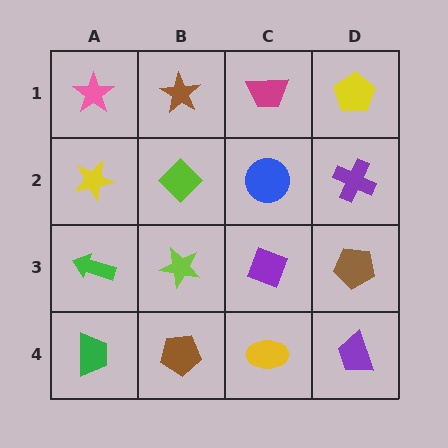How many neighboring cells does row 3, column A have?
3.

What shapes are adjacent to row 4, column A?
A green arrow (row 3, column A), a brown pentagon (row 4, column B).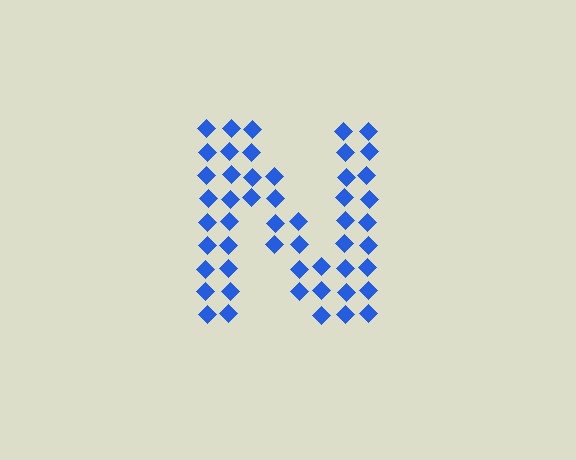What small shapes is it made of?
It is made of small diamonds.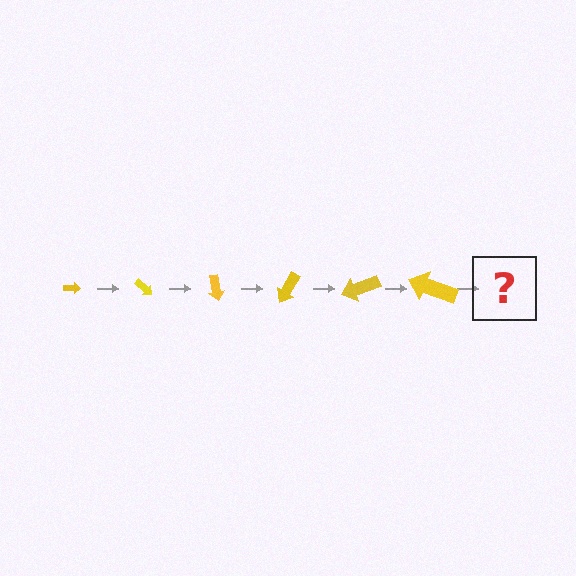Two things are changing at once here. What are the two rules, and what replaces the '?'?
The two rules are that the arrow grows larger each step and it rotates 40 degrees each step. The '?' should be an arrow, larger than the previous one and rotated 240 degrees from the start.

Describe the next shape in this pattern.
It should be an arrow, larger than the previous one and rotated 240 degrees from the start.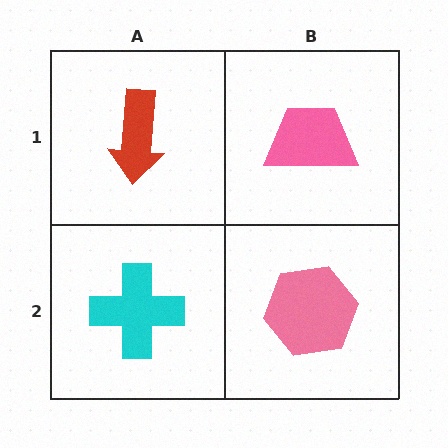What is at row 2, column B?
A pink hexagon.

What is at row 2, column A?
A cyan cross.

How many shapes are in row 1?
2 shapes.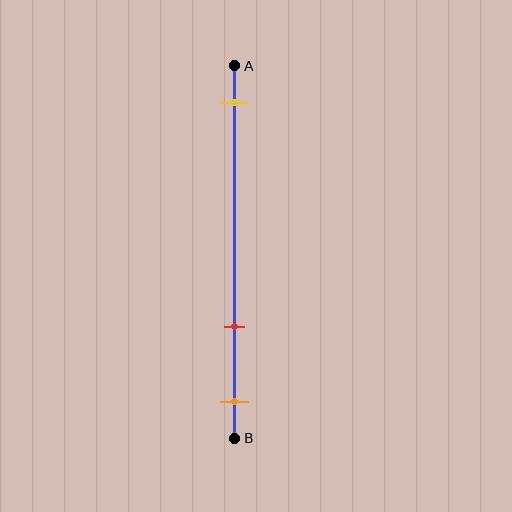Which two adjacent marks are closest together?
The red and orange marks are the closest adjacent pair.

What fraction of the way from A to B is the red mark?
The red mark is approximately 70% (0.7) of the way from A to B.